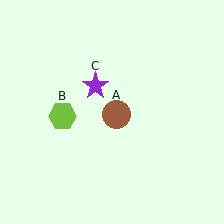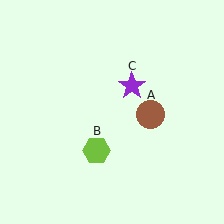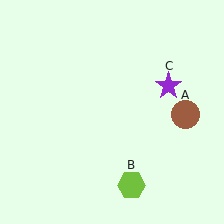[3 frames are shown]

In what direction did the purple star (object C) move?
The purple star (object C) moved right.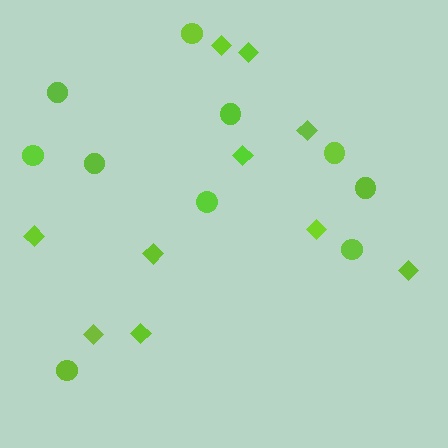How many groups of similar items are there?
There are 2 groups: one group of diamonds (10) and one group of circles (10).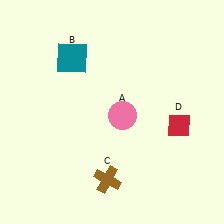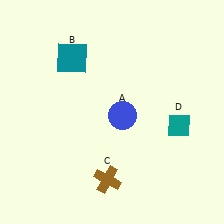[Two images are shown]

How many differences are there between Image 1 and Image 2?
There are 2 differences between the two images.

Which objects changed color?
A changed from pink to blue. D changed from red to teal.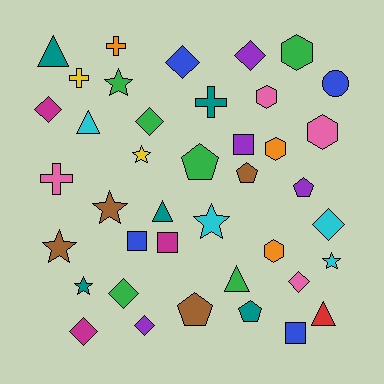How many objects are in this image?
There are 40 objects.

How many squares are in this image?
There are 4 squares.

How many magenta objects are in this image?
There are 3 magenta objects.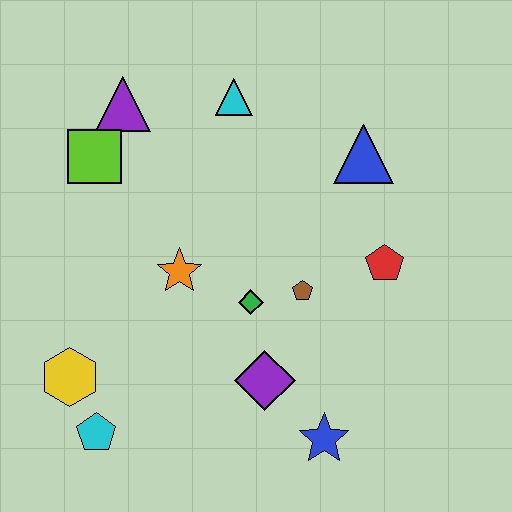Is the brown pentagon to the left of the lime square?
No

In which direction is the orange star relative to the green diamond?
The orange star is to the left of the green diamond.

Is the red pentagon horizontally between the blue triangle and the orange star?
No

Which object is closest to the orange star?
The green diamond is closest to the orange star.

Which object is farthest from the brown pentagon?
The purple triangle is farthest from the brown pentagon.